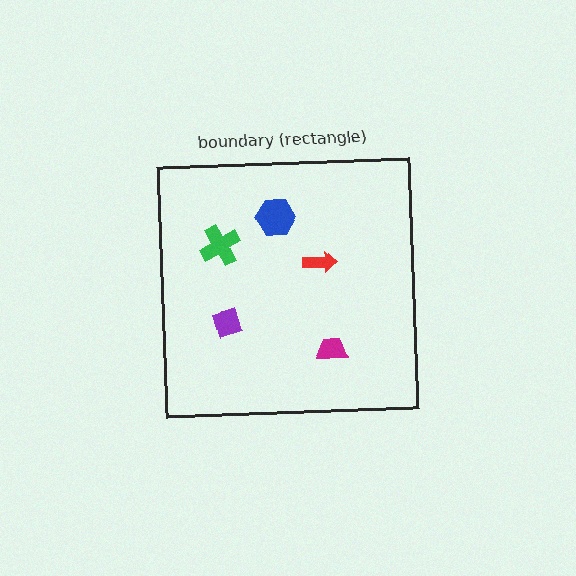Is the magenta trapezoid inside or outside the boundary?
Inside.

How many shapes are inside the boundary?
5 inside, 0 outside.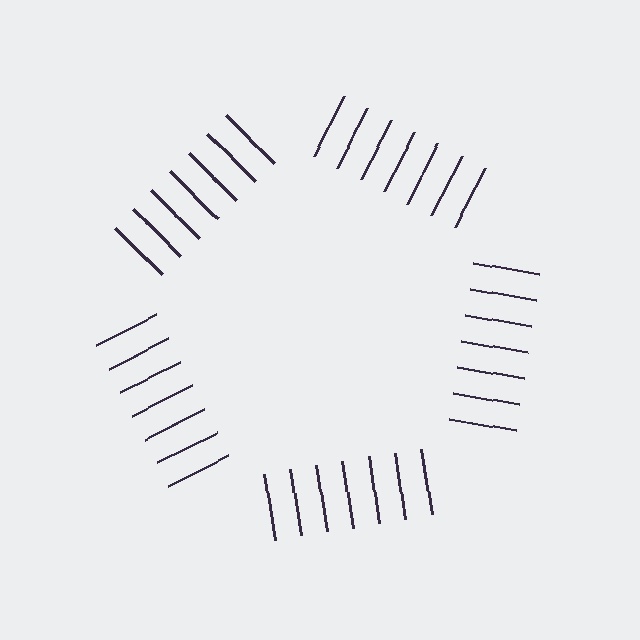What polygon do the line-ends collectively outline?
An illusory pentagon — the line segments terminate on its edges but no continuous stroke is drawn.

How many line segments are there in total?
35 — 7 along each of the 5 edges.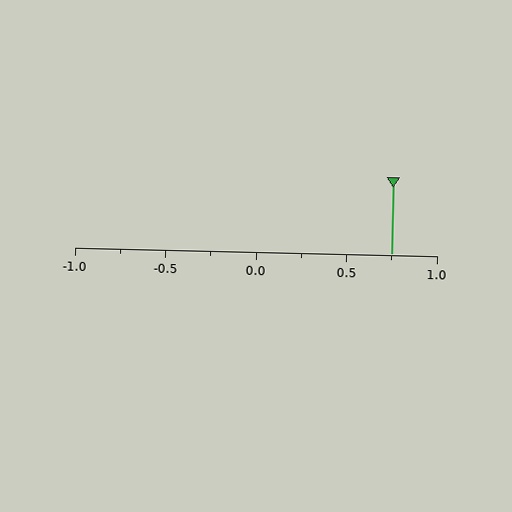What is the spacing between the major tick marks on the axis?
The major ticks are spaced 0.5 apart.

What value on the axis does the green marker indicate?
The marker indicates approximately 0.75.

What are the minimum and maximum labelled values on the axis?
The axis runs from -1.0 to 1.0.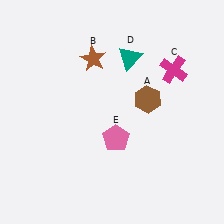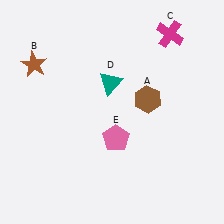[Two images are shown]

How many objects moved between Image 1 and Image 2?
3 objects moved between the two images.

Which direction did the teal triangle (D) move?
The teal triangle (D) moved down.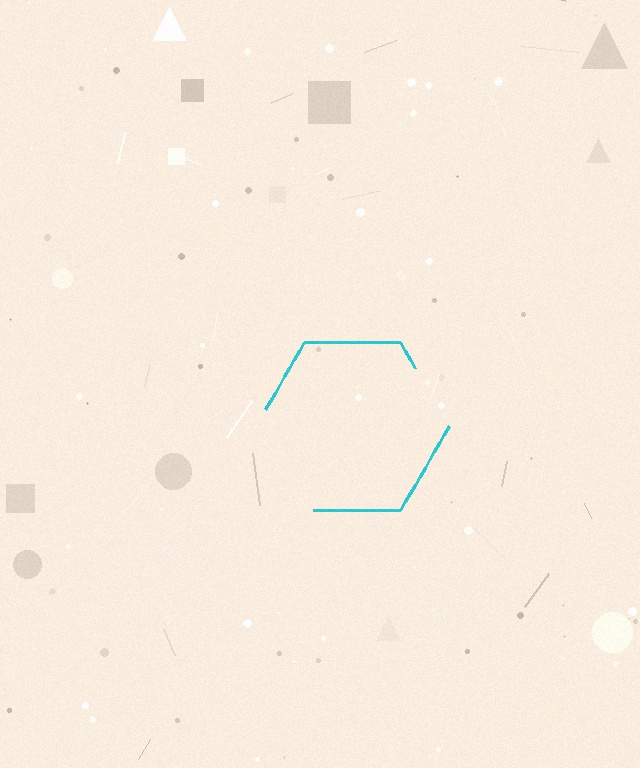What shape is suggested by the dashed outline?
The dashed outline suggests a hexagon.